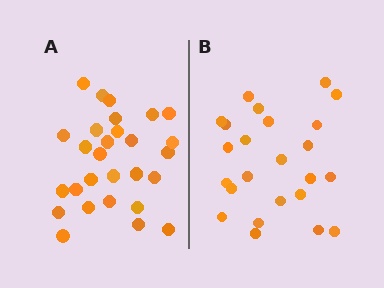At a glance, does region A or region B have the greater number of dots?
Region A (the left region) has more dots.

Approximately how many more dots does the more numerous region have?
Region A has about 4 more dots than region B.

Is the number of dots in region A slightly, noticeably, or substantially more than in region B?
Region A has only slightly more — the two regions are fairly close. The ratio is roughly 1.2 to 1.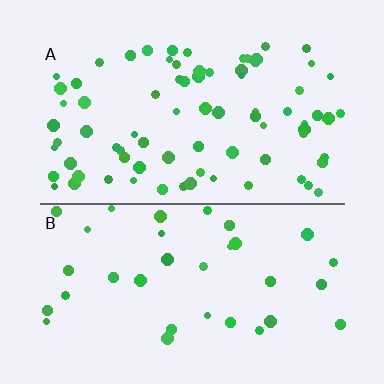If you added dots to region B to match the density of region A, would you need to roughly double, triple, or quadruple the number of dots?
Approximately double.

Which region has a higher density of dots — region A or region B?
A (the top).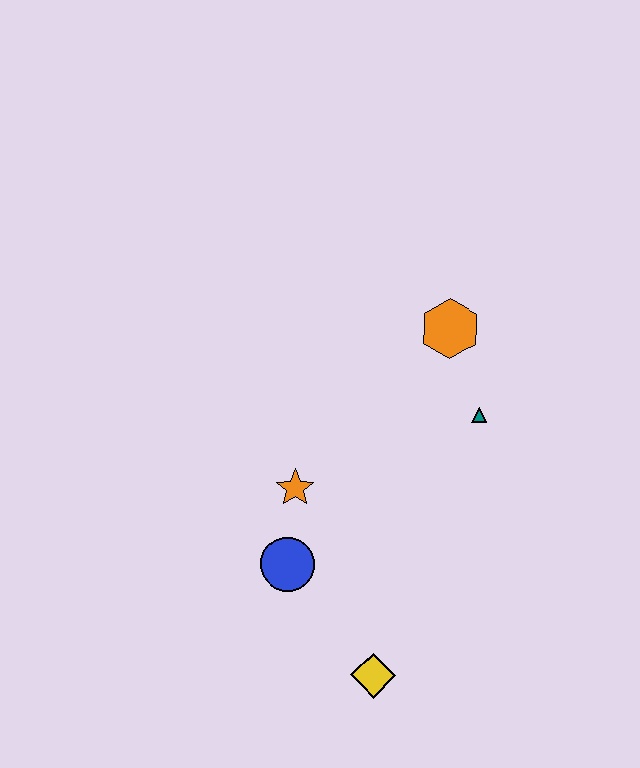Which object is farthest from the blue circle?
The orange hexagon is farthest from the blue circle.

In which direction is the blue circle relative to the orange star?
The blue circle is below the orange star.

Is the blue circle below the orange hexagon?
Yes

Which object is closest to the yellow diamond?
The blue circle is closest to the yellow diamond.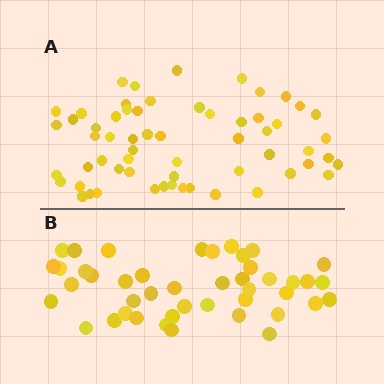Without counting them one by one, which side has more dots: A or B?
Region A (the top region) has more dots.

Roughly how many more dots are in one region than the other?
Region A has approximately 15 more dots than region B.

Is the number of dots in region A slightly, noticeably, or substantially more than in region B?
Region A has noticeably more, but not dramatically so. The ratio is roughly 1.4 to 1.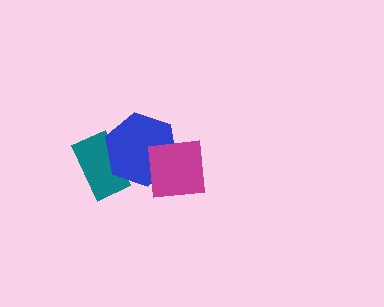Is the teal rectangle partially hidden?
Yes, it is partially covered by another shape.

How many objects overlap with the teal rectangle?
1 object overlaps with the teal rectangle.